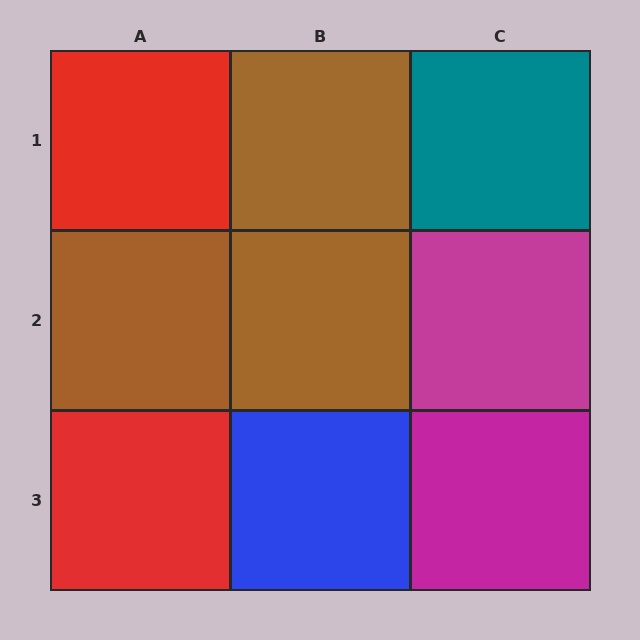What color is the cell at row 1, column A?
Red.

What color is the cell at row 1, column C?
Teal.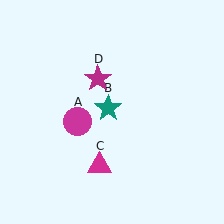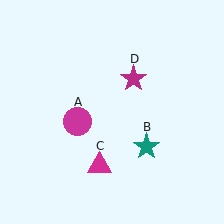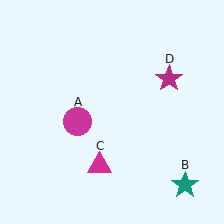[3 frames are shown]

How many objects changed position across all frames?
2 objects changed position: teal star (object B), magenta star (object D).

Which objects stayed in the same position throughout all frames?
Magenta circle (object A) and magenta triangle (object C) remained stationary.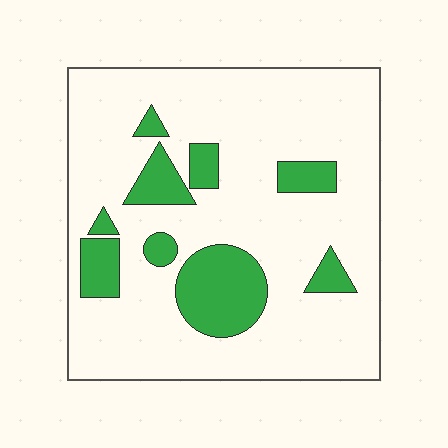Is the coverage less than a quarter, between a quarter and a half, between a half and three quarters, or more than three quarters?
Less than a quarter.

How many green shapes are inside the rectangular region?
9.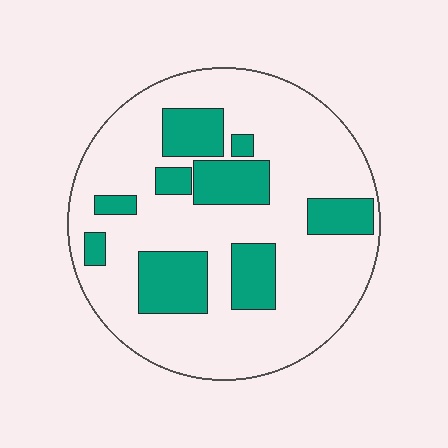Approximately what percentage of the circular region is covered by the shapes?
Approximately 25%.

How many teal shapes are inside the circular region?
9.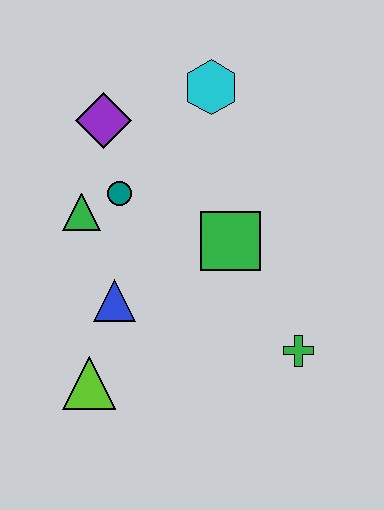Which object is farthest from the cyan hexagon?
The lime triangle is farthest from the cyan hexagon.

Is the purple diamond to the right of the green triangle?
Yes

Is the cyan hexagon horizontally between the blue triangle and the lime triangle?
No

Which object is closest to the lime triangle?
The blue triangle is closest to the lime triangle.